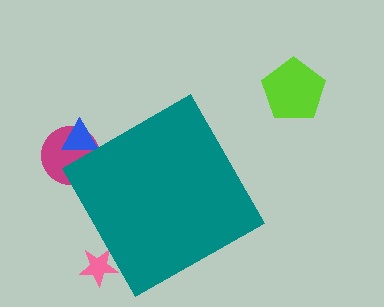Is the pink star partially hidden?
Yes, the pink star is partially hidden behind the teal diamond.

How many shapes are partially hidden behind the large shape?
3 shapes are partially hidden.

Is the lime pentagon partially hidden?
No, the lime pentagon is fully visible.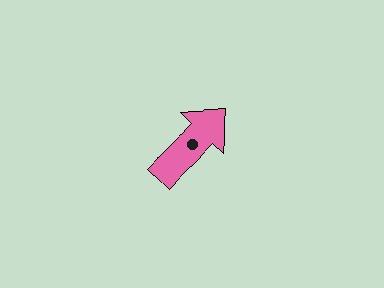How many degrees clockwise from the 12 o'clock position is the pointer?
Approximately 45 degrees.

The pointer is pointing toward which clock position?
Roughly 2 o'clock.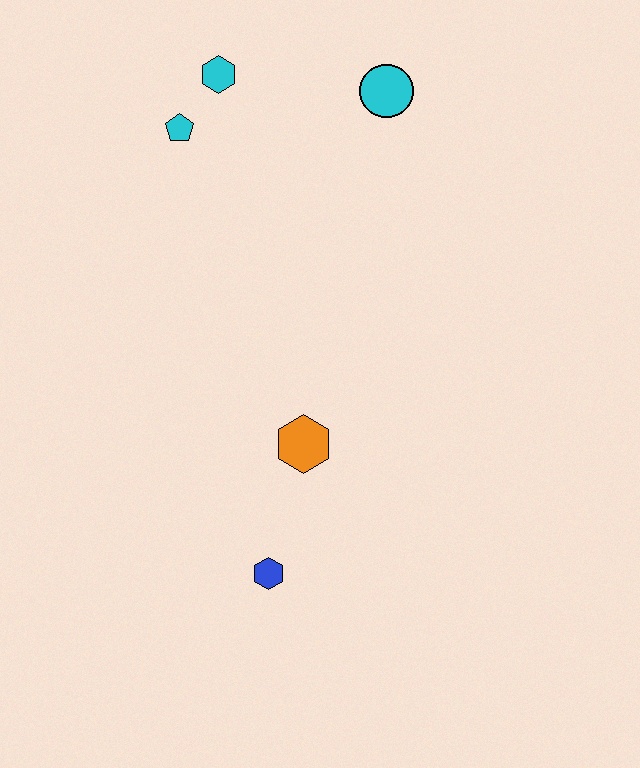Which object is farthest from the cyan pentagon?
The blue hexagon is farthest from the cyan pentagon.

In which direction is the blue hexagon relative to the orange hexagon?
The blue hexagon is below the orange hexagon.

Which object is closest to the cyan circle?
The cyan hexagon is closest to the cyan circle.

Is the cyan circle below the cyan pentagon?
No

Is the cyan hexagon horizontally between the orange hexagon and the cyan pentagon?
Yes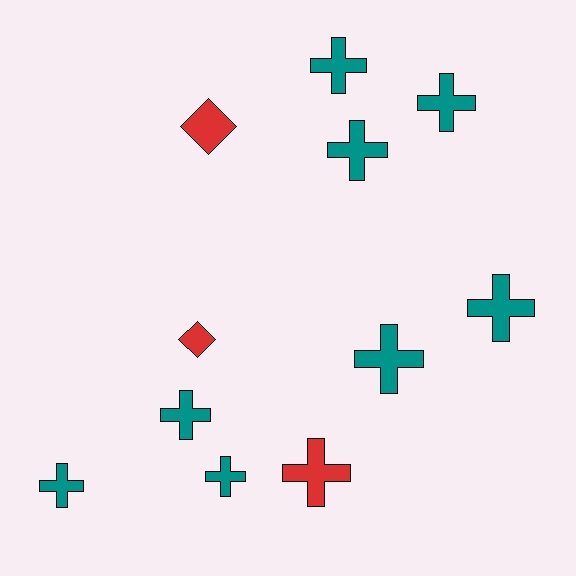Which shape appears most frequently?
Cross, with 9 objects.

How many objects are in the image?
There are 11 objects.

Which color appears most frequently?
Teal, with 8 objects.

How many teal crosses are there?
There are 8 teal crosses.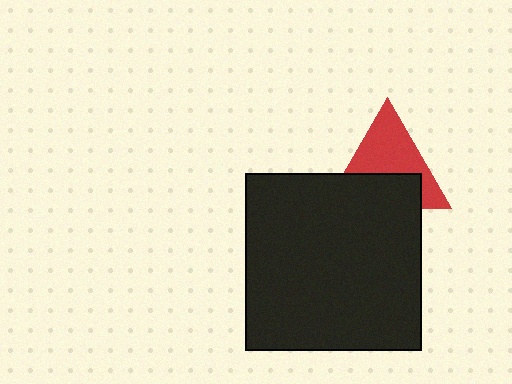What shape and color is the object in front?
The object in front is a black square.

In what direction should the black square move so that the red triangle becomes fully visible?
The black square should move down. That is the shortest direction to clear the overlap and leave the red triangle fully visible.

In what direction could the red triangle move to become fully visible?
The red triangle could move up. That would shift it out from behind the black square entirely.